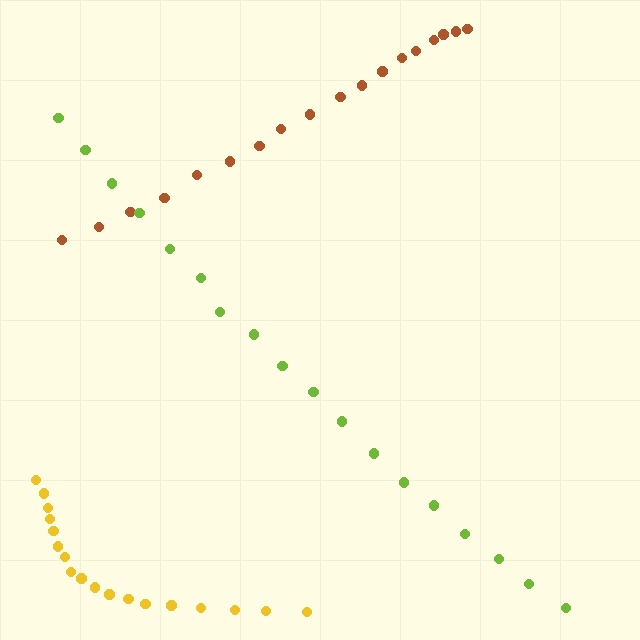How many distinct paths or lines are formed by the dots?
There are 3 distinct paths.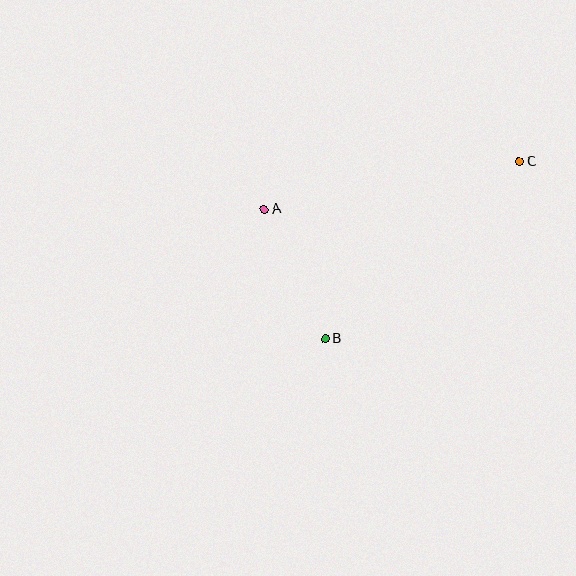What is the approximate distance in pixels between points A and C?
The distance between A and C is approximately 260 pixels.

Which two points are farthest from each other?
Points B and C are farthest from each other.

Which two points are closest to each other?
Points A and B are closest to each other.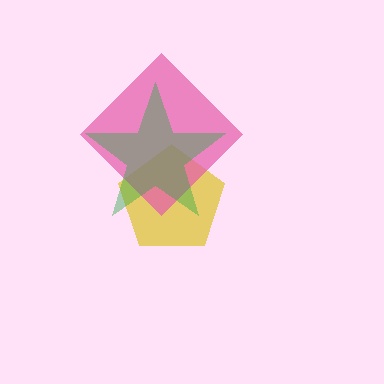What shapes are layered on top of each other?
The layered shapes are: a yellow pentagon, a pink diamond, a green star.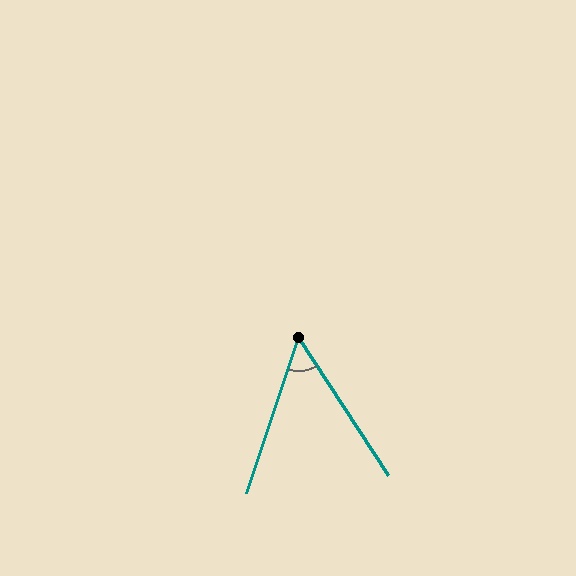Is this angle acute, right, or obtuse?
It is acute.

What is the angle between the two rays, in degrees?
Approximately 52 degrees.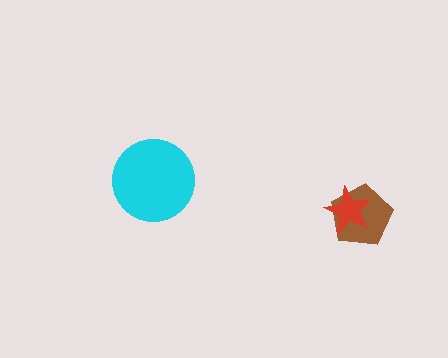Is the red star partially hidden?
No, no other shape covers it.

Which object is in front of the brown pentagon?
The red star is in front of the brown pentagon.